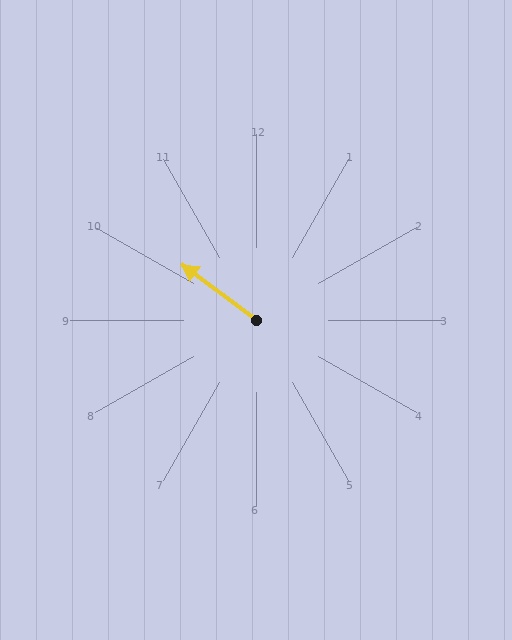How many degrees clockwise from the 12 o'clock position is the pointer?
Approximately 307 degrees.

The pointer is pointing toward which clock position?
Roughly 10 o'clock.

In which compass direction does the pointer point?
Northwest.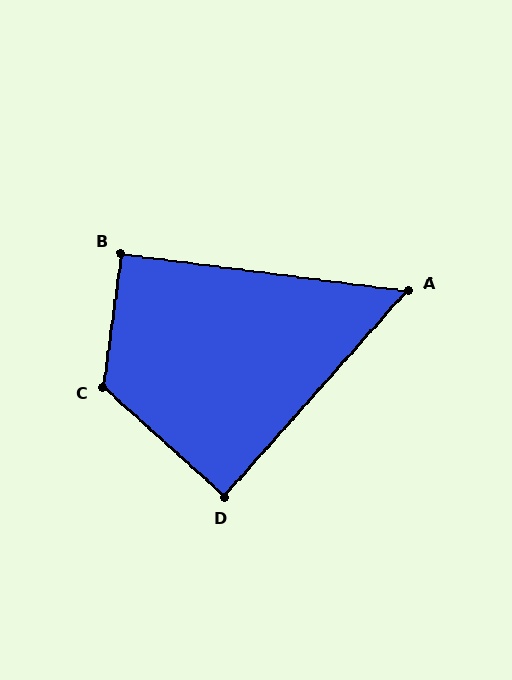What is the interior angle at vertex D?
Approximately 90 degrees (approximately right).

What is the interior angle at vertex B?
Approximately 90 degrees (approximately right).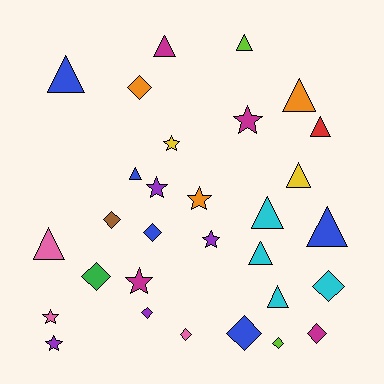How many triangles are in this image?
There are 12 triangles.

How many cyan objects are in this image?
There are 4 cyan objects.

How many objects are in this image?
There are 30 objects.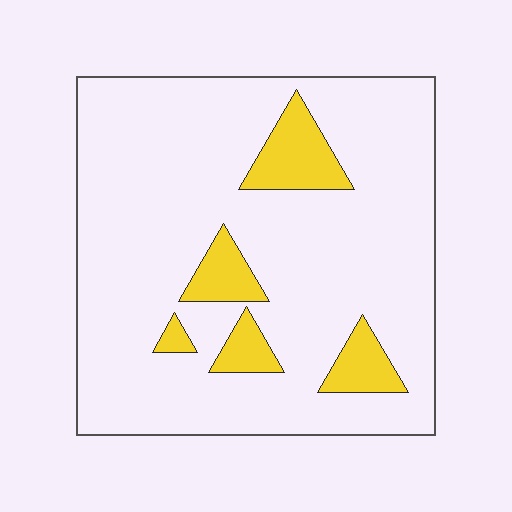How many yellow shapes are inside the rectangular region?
5.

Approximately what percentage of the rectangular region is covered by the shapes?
Approximately 15%.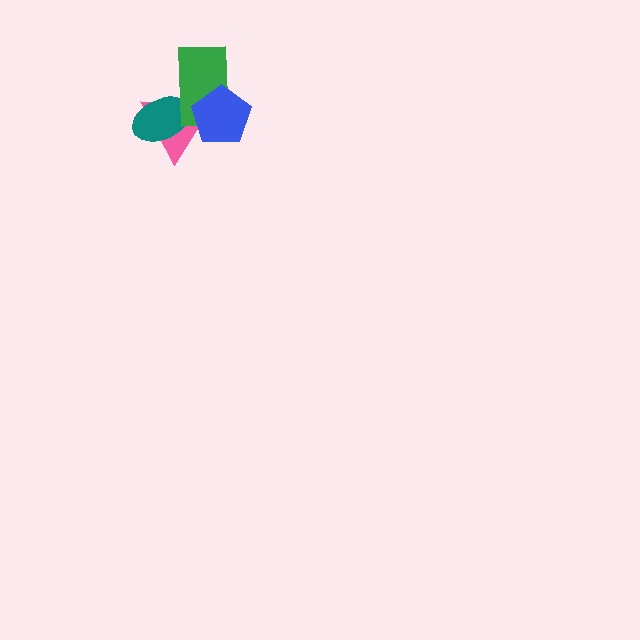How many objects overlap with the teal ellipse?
2 objects overlap with the teal ellipse.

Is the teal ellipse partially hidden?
Yes, it is partially covered by another shape.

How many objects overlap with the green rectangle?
3 objects overlap with the green rectangle.